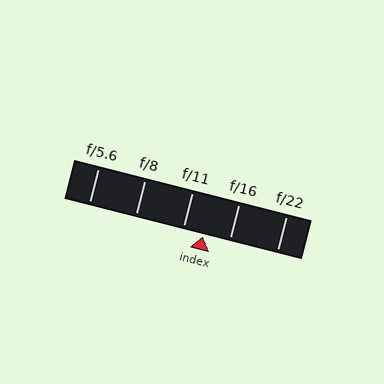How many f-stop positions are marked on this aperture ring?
There are 5 f-stop positions marked.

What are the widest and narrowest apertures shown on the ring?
The widest aperture shown is f/5.6 and the narrowest is f/22.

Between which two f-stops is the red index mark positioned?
The index mark is between f/11 and f/16.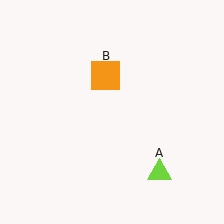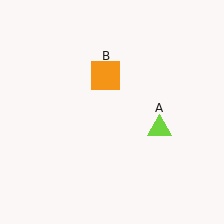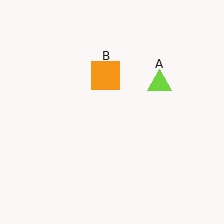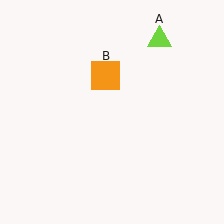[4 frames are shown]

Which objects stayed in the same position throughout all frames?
Orange square (object B) remained stationary.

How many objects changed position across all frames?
1 object changed position: lime triangle (object A).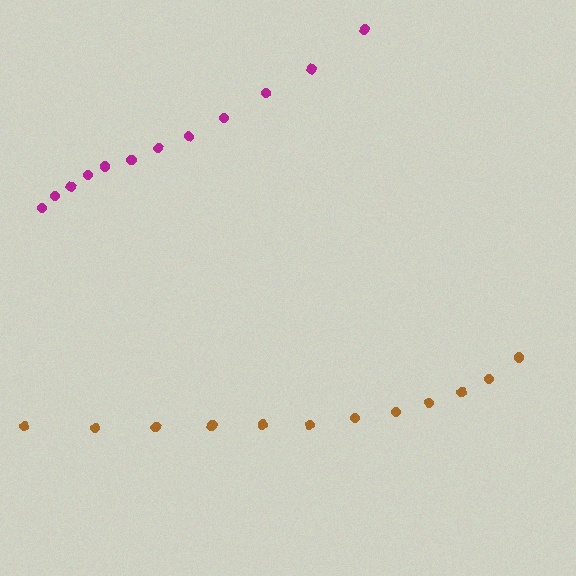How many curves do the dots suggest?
There are 2 distinct paths.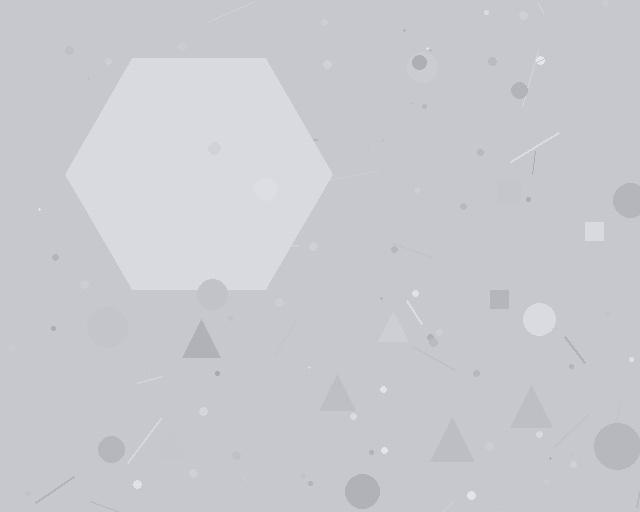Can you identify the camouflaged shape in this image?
The camouflaged shape is a hexagon.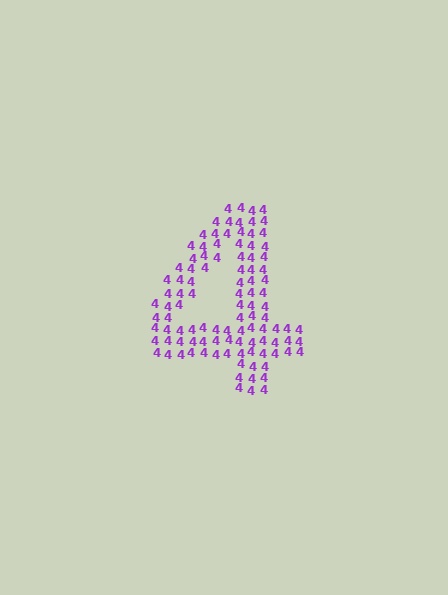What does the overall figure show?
The overall figure shows the digit 4.